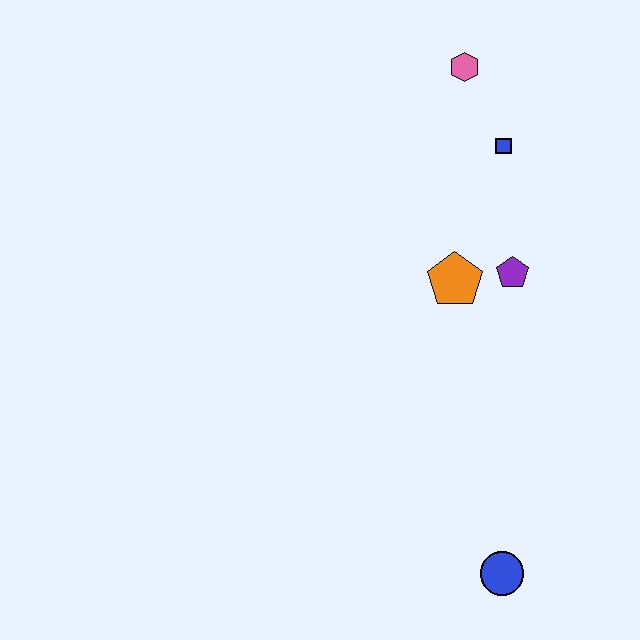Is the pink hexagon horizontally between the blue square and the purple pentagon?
No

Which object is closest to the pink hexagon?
The blue square is closest to the pink hexagon.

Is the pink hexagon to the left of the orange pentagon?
No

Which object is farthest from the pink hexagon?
The blue circle is farthest from the pink hexagon.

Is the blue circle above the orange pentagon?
No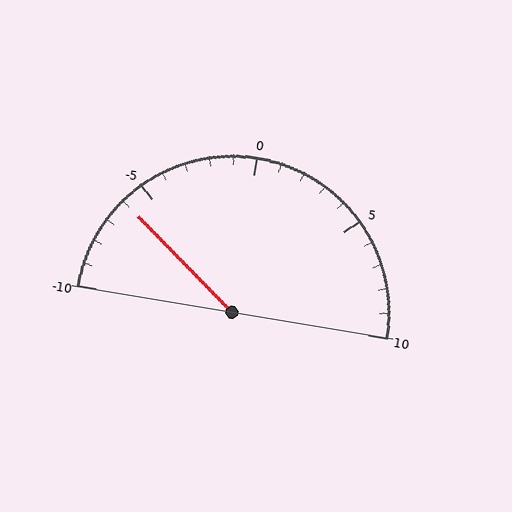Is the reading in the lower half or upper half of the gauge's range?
The reading is in the lower half of the range (-10 to 10).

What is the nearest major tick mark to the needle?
The nearest major tick mark is -5.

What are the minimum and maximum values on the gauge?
The gauge ranges from -10 to 10.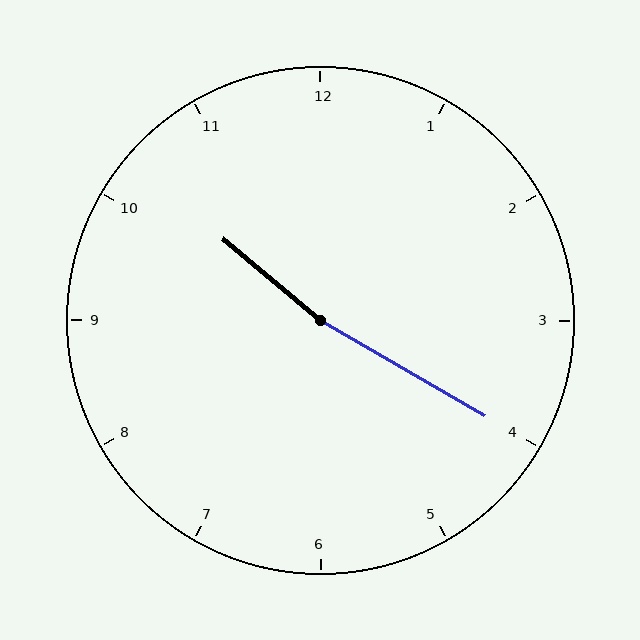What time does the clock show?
10:20.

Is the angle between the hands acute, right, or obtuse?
It is obtuse.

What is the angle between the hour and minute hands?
Approximately 170 degrees.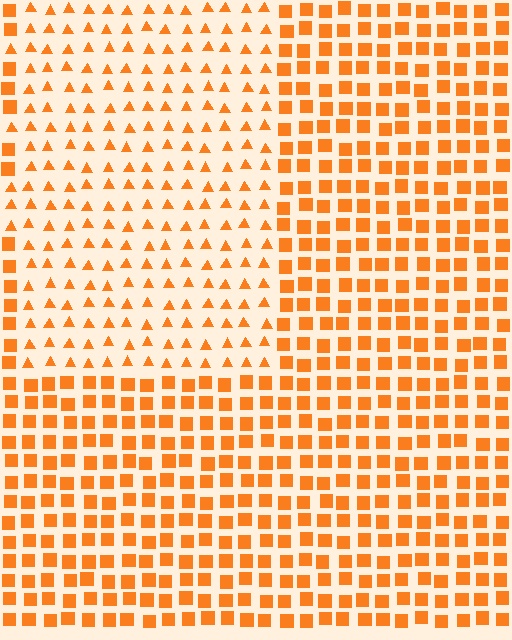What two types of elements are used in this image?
The image uses triangles inside the rectangle region and squares outside it.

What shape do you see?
I see a rectangle.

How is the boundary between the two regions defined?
The boundary is defined by a change in element shape: triangles inside vs. squares outside. All elements share the same color and spacing.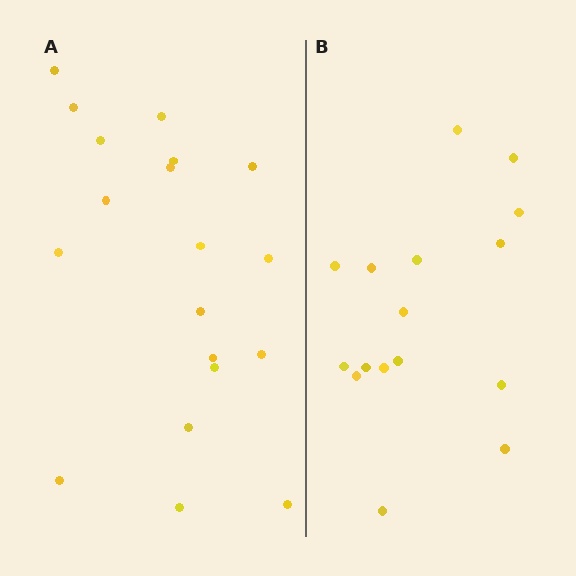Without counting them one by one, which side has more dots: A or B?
Region A (the left region) has more dots.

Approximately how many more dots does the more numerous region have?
Region A has just a few more — roughly 2 or 3 more dots than region B.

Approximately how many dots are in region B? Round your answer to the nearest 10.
About 20 dots. (The exact count is 16, which rounds to 20.)